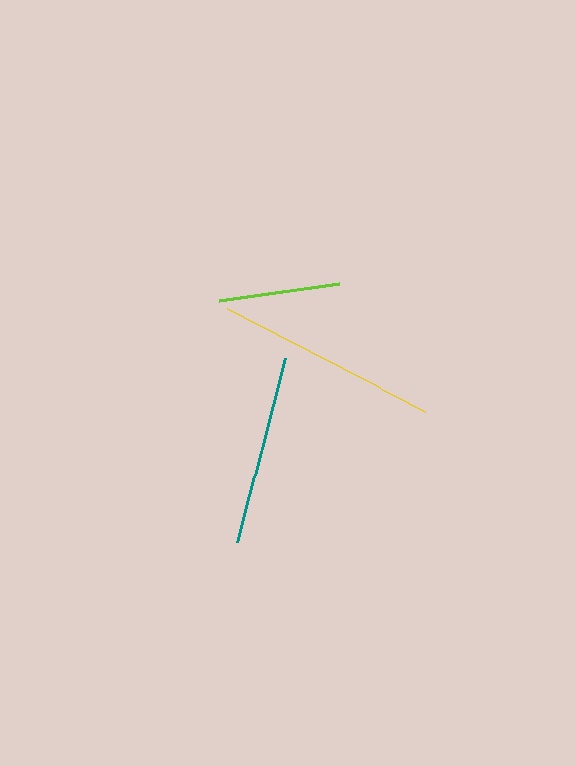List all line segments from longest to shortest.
From longest to shortest: yellow, teal, lime.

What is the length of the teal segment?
The teal segment is approximately 190 pixels long.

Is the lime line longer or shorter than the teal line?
The teal line is longer than the lime line.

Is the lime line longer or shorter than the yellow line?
The yellow line is longer than the lime line.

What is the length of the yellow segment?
The yellow segment is approximately 223 pixels long.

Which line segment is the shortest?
The lime line is the shortest at approximately 121 pixels.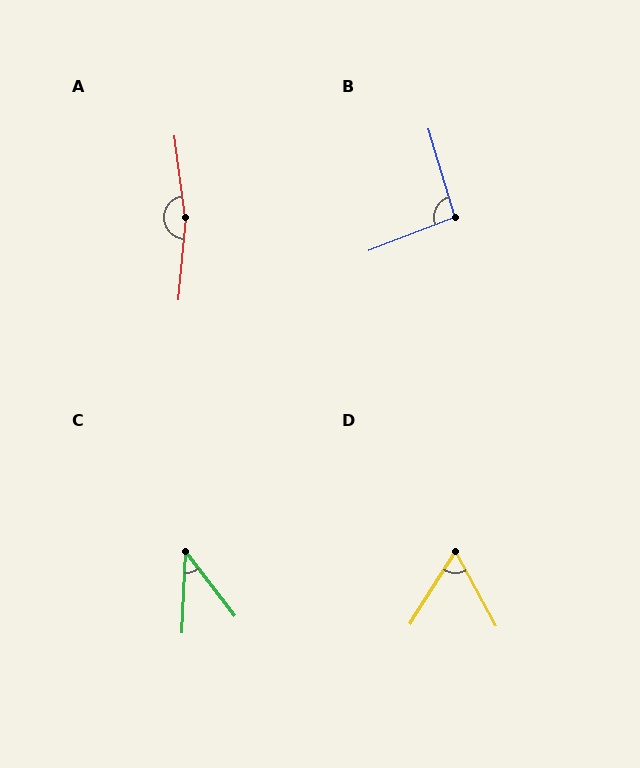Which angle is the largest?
A, at approximately 167 degrees.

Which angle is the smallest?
C, at approximately 40 degrees.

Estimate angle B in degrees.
Approximately 95 degrees.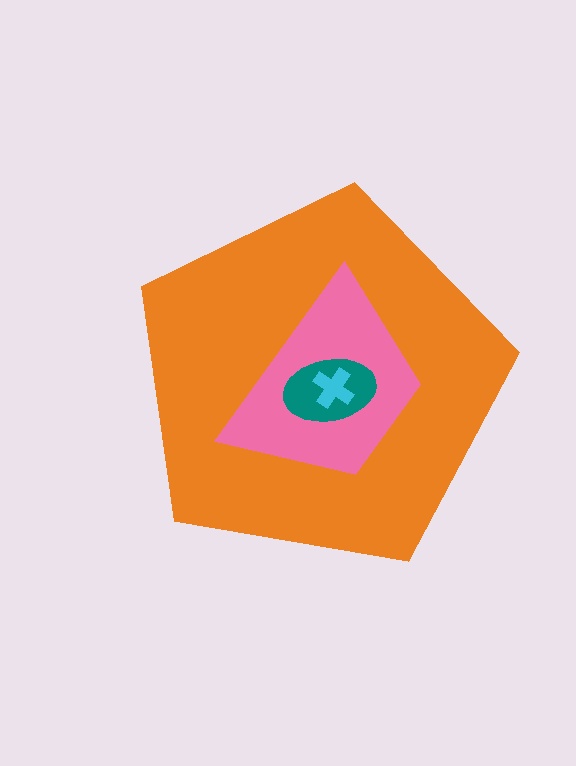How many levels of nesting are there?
4.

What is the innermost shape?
The cyan cross.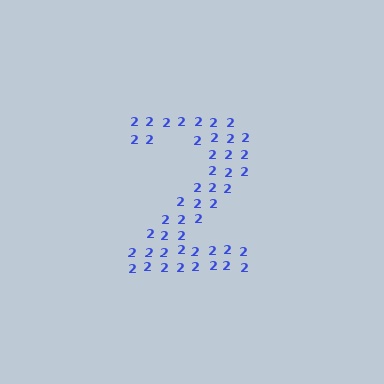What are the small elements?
The small elements are digit 2's.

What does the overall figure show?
The overall figure shows the digit 2.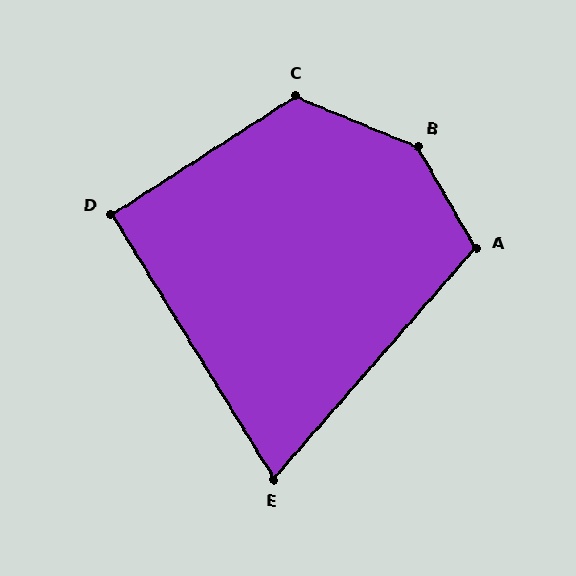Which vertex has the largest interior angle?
B, at approximately 142 degrees.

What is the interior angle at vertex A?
Approximately 109 degrees (obtuse).